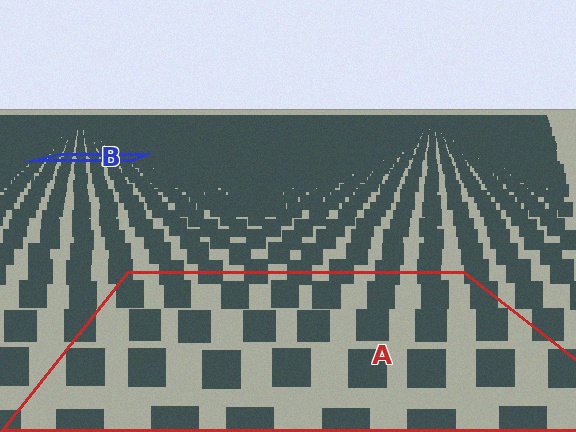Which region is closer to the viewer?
Region A is closer. The texture elements there are larger and more spread out.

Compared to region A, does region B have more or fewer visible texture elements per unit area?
Region B has more texture elements per unit area — they are packed more densely because it is farther away.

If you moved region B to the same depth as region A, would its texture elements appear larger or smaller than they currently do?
They would appear larger. At a closer depth, the same texture elements are projected at a bigger on-screen size.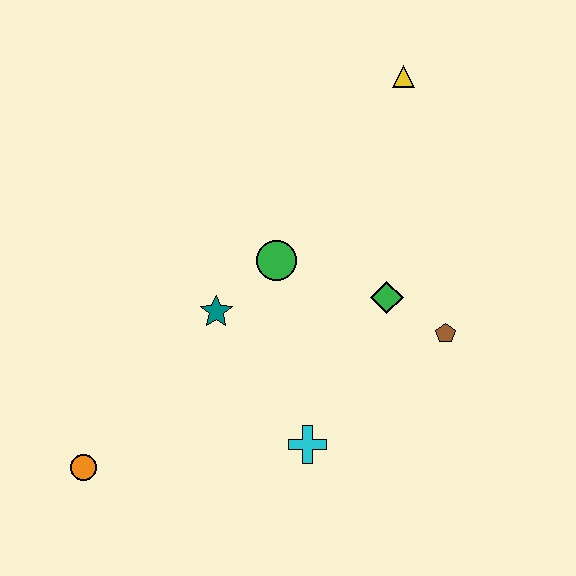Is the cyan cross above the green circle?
No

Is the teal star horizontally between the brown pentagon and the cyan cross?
No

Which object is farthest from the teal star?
The yellow triangle is farthest from the teal star.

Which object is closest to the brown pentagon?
The green diamond is closest to the brown pentagon.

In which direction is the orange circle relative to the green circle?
The orange circle is below the green circle.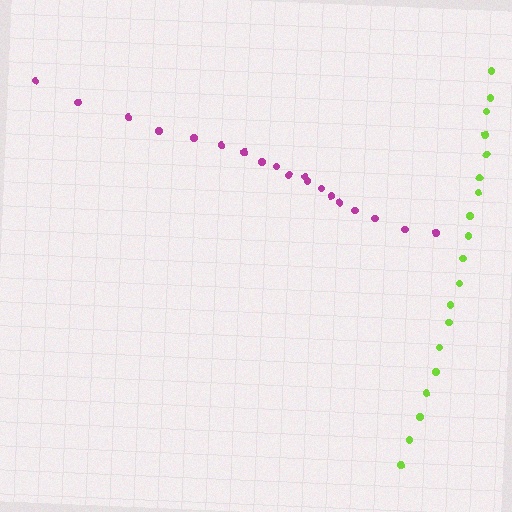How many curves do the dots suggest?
There are 2 distinct paths.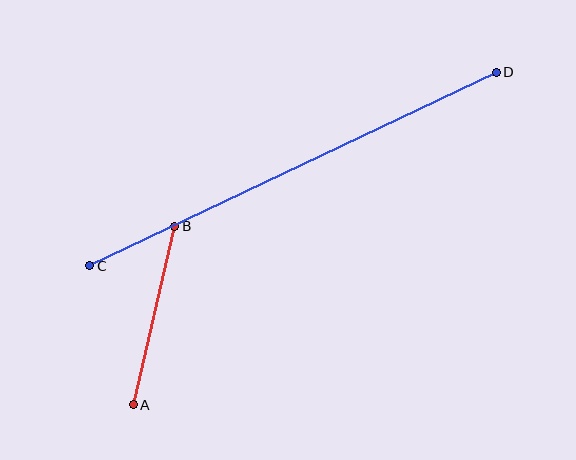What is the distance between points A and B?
The distance is approximately 183 pixels.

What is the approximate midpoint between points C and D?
The midpoint is at approximately (293, 169) pixels.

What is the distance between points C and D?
The distance is approximately 450 pixels.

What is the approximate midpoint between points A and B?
The midpoint is at approximately (154, 315) pixels.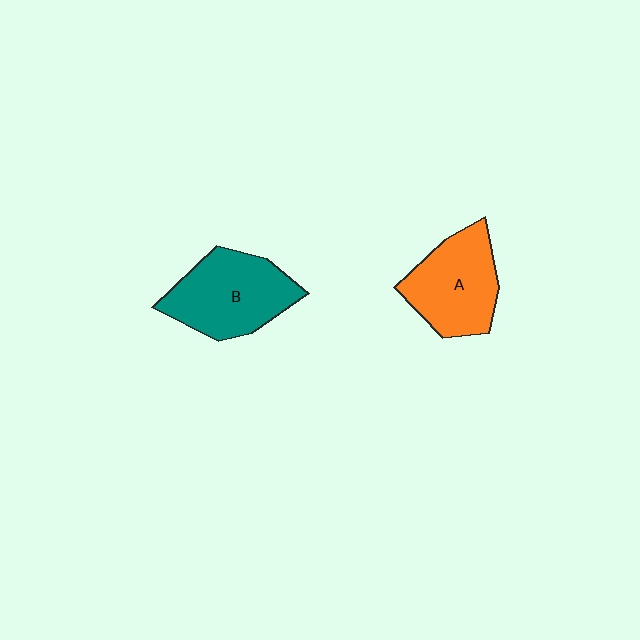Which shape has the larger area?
Shape B (teal).